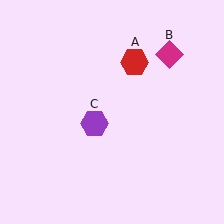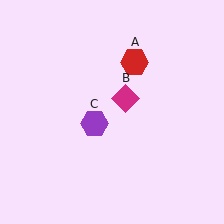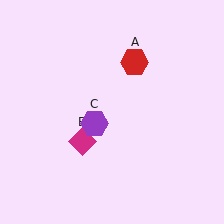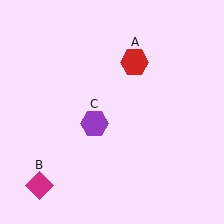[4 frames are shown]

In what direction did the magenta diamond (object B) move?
The magenta diamond (object B) moved down and to the left.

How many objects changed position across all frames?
1 object changed position: magenta diamond (object B).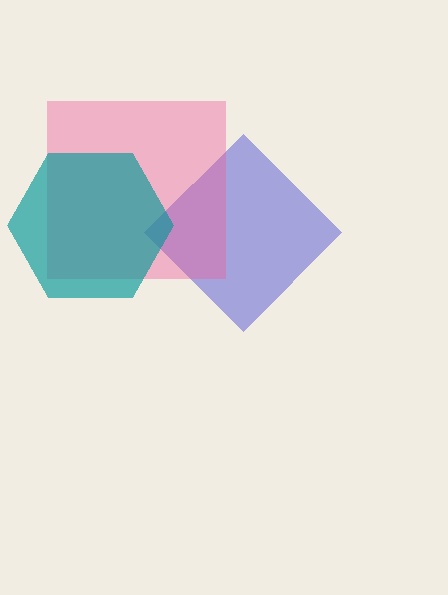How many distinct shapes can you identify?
There are 3 distinct shapes: a blue diamond, a pink square, a teal hexagon.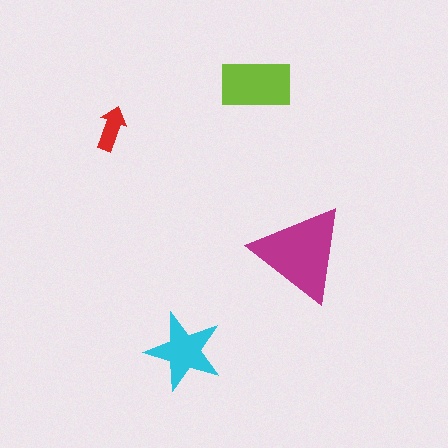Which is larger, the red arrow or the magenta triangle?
The magenta triangle.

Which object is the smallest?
The red arrow.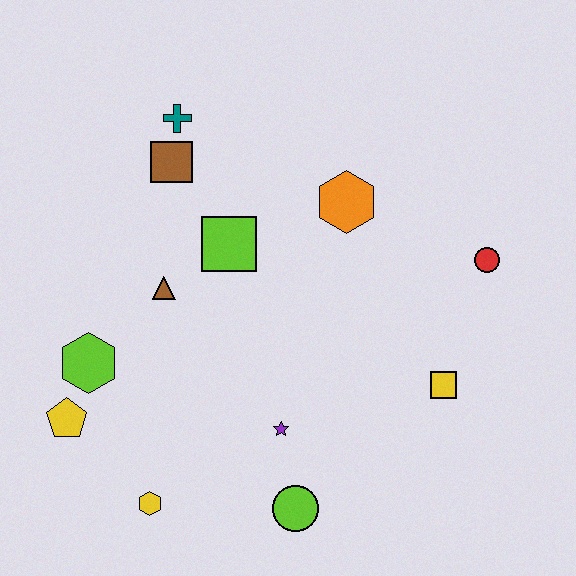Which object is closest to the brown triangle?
The lime square is closest to the brown triangle.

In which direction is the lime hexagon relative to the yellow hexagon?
The lime hexagon is above the yellow hexagon.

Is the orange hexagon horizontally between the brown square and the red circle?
Yes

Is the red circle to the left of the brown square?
No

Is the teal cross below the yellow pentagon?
No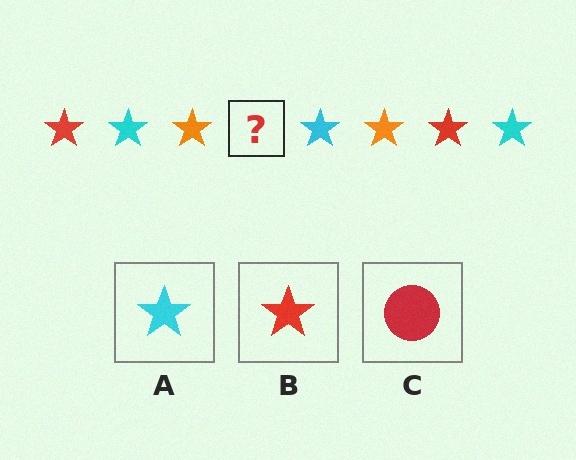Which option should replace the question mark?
Option B.